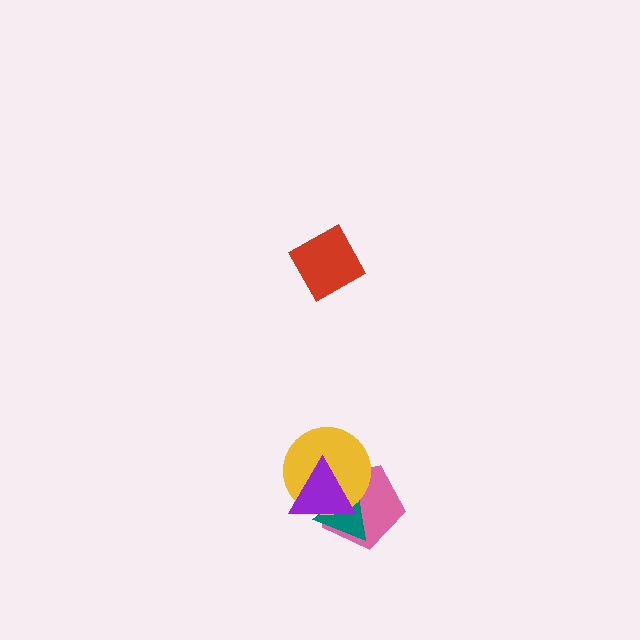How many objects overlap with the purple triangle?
3 objects overlap with the purple triangle.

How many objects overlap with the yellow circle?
3 objects overlap with the yellow circle.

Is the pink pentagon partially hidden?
Yes, it is partially covered by another shape.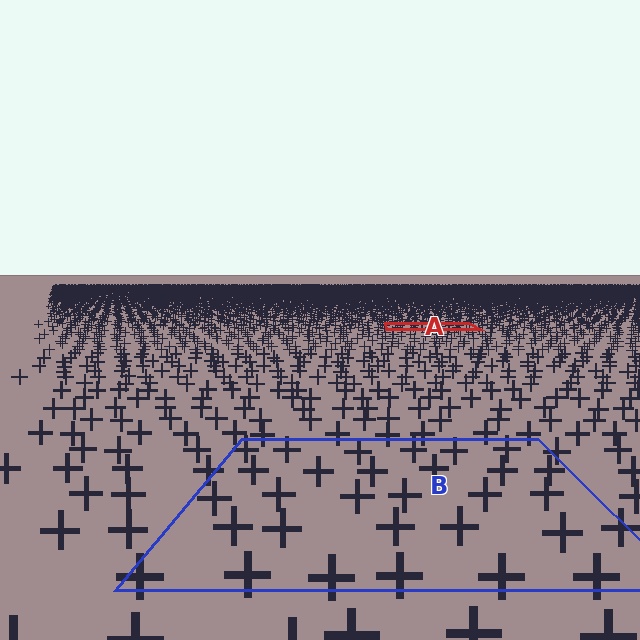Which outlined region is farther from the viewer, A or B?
Region A is farther from the viewer — the texture elements inside it appear smaller and more densely packed.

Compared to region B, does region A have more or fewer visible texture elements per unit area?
Region A has more texture elements per unit area — they are packed more densely because it is farther away.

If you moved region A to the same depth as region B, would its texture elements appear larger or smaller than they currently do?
They would appear larger. At a closer depth, the same texture elements are projected at a bigger on-screen size.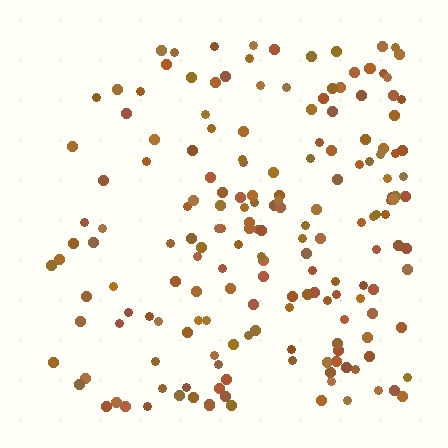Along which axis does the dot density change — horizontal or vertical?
Horizontal.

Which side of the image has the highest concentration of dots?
The right.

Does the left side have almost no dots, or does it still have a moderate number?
Still a moderate number, just noticeably fewer than the right.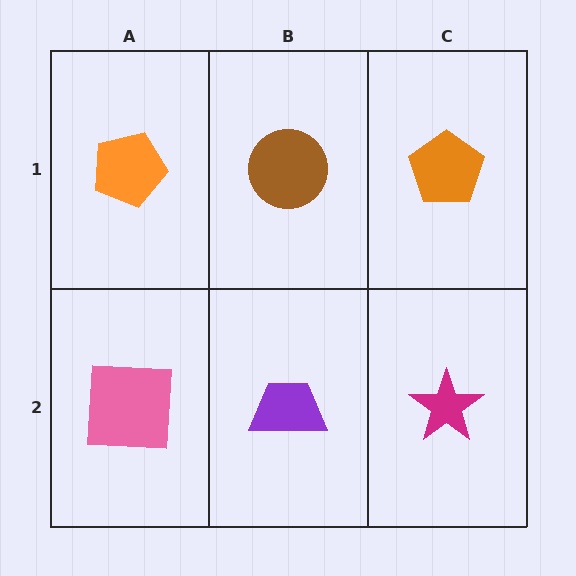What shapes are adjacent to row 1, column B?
A purple trapezoid (row 2, column B), an orange pentagon (row 1, column A), an orange pentagon (row 1, column C).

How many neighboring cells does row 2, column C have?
2.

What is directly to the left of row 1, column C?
A brown circle.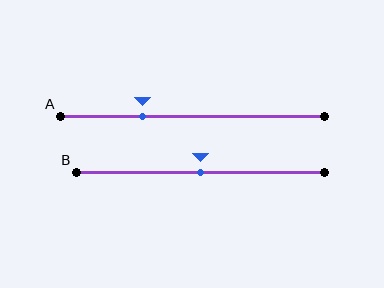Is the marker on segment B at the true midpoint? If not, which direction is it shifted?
Yes, the marker on segment B is at the true midpoint.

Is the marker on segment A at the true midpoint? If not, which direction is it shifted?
No, the marker on segment A is shifted to the left by about 19% of the segment length.